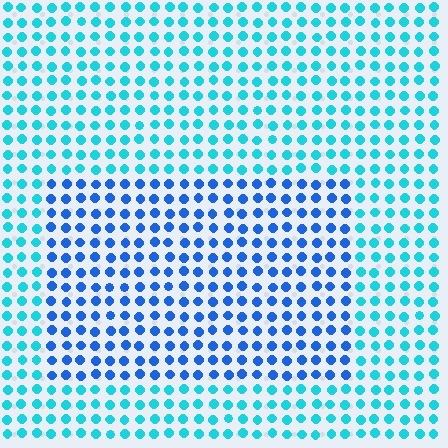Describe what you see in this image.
The image is filled with small cyan elements in a uniform arrangement. A rectangle-shaped region is visible where the elements are tinted to a slightly different hue, forming a subtle color boundary.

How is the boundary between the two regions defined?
The boundary is defined purely by a slight shift in hue (about 35 degrees). Spacing, size, and orientation are identical on both sides.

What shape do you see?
I see a rectangle.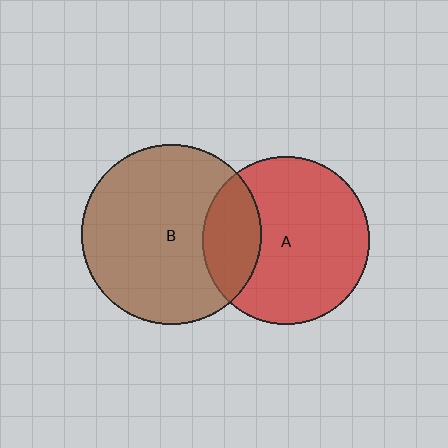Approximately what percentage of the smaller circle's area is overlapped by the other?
Approximately 25%.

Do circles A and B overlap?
Yes.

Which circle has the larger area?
Circle B (brown).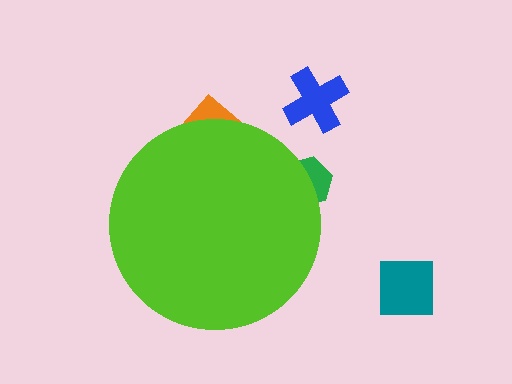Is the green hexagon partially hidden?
Yes, the green hexagon is partially hidden behind the lime circle.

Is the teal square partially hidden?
No, the teal square is fully visible.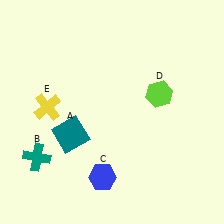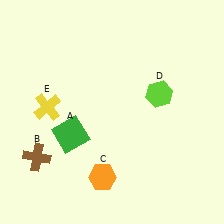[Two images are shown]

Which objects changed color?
A changed from teal to green. B changed from teal to brown. C changed from blue to orange.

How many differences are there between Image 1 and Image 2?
There are 3 differences between the two images.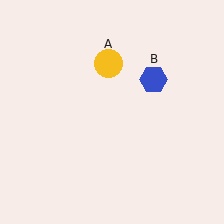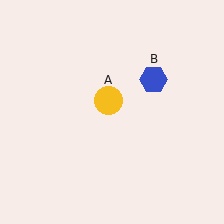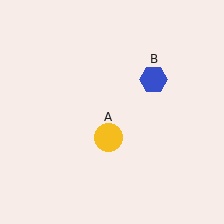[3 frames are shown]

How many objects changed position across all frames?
1 object changed position: yellow circle (object A).